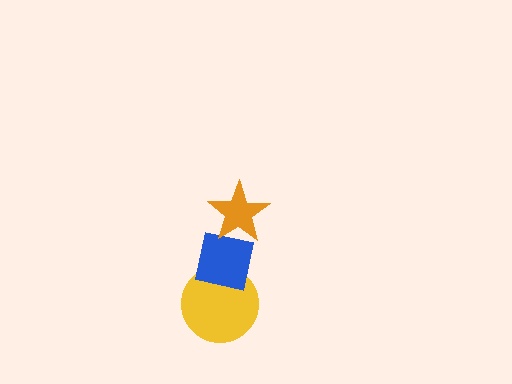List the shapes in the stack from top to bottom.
From top to bottom: the orange star, the blue square, the yellow circle.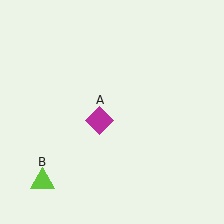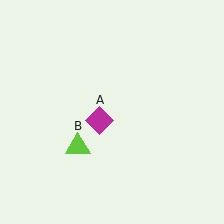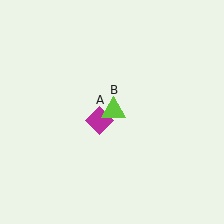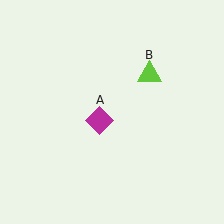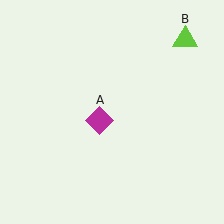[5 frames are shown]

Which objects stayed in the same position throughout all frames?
Magenta diamond (object A) remained stationary.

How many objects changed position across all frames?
1 object changed position: lime triangle (object B).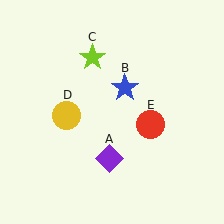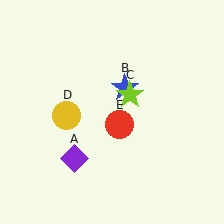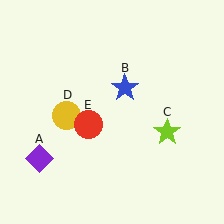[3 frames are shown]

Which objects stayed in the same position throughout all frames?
Blue star (object B) and yellow circle (object D) remained stationary.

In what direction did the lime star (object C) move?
The lime star (object C) moved down and to the right.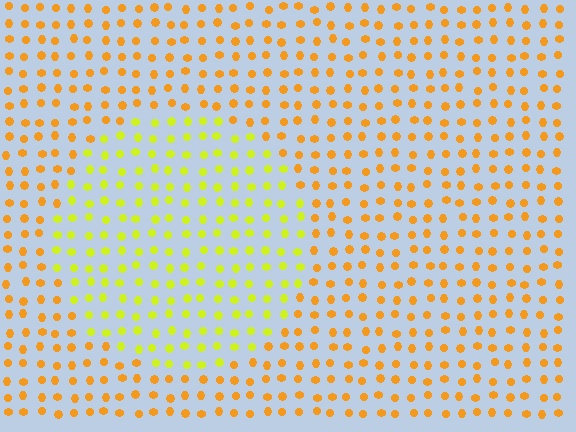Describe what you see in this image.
The image is filled with small orange elements in a uniform arrangement. A circle-shaped region is visible where the elements are tinted to a slightly different hue, forming a subtle color boundary.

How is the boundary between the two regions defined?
The boundary is defined purely by a slight shift in hue (about 36 degrees). Spacing, size, and orientation are identical on both sides.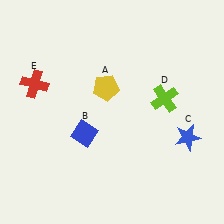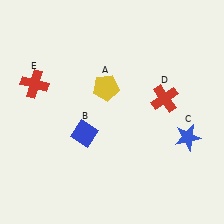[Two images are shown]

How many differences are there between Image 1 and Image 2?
There is 1 difference between the two images.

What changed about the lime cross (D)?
In Image 1, D is lime. In Image 2, it changed to red.